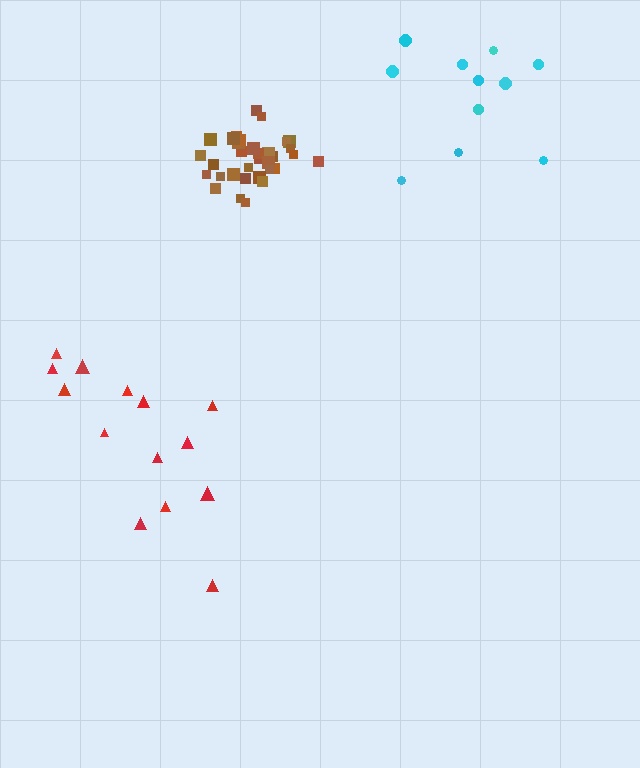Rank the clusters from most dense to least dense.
brown, cyan, red.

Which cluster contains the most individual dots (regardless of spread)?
Brown (33).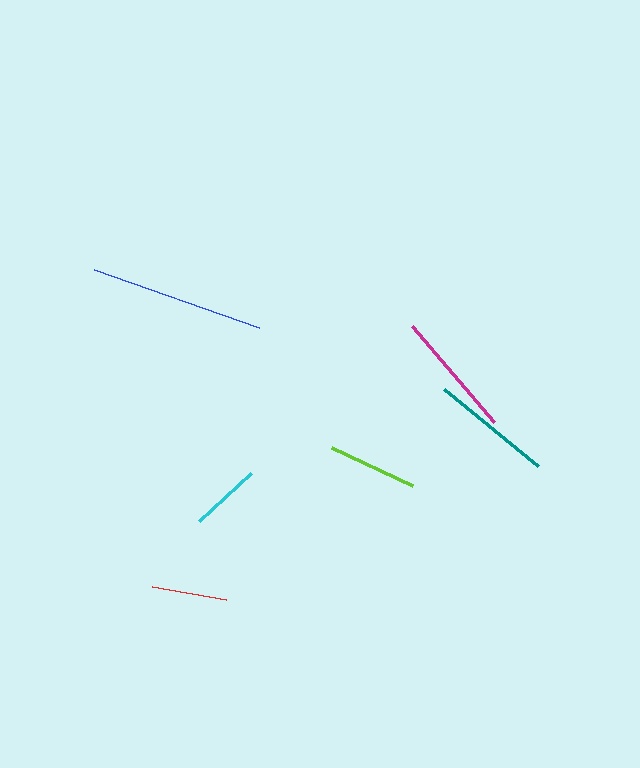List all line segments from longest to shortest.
From longest to shortest: blue, magenta, teal, lime, red, cyan.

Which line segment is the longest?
The blue line is the longest at approximately 175 pixels.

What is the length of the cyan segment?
The cyan segment is approximately 71 pixels long.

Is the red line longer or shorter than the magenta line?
The magenta line is longer than the red line.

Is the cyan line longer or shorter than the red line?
The red line is longer than the cyan line.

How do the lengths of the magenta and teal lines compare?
The magenta and teal lines are approximately the same length.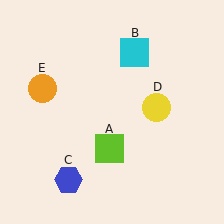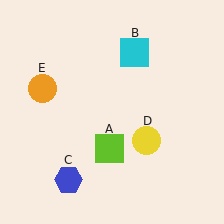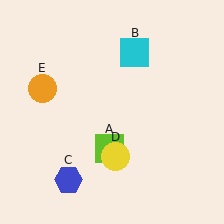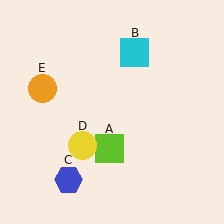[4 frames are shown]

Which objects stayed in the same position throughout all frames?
Lime square (object A) and cyan square (object B) and blue hexagon (object C) and orange circle (object E) remained stationary.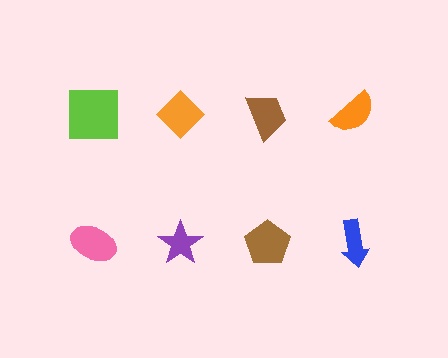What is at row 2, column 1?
A pink ellipse.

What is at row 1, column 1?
A lime square.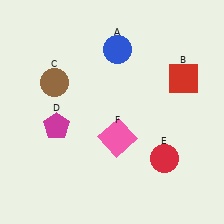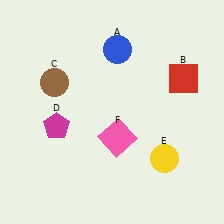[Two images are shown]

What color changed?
The circle (E) changed from red in Image 1 to yellow in Image 2.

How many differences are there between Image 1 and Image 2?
There is 1 difference between the two images.